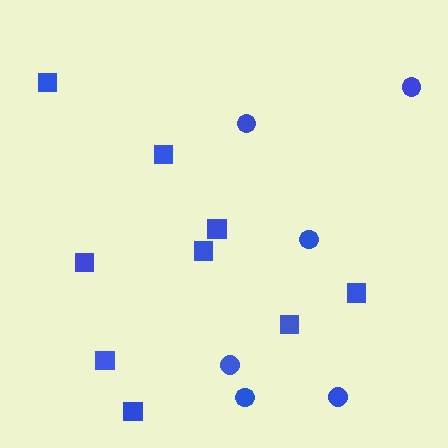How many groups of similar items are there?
There are 2 groups: one group of squares (9) and one group of circles (6).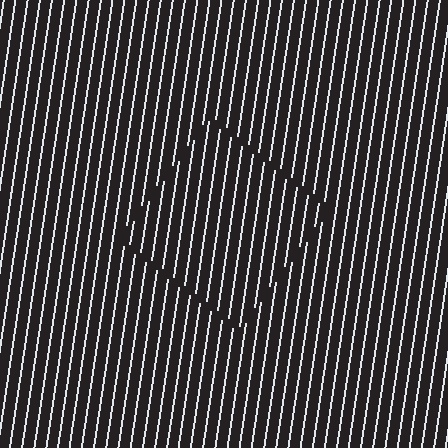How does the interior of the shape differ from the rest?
The interior of the shape contains the same grating, shifted by half a period — the contour is defined by the phase discontinuity where line-ends from the inner and outer gratings abut.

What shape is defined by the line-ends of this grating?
An illusory square. The interior of the shape contains the same grating, shifted by half a period — the contour is defined by the phase discontinuity where line-ends from the inner and outer gratings abut.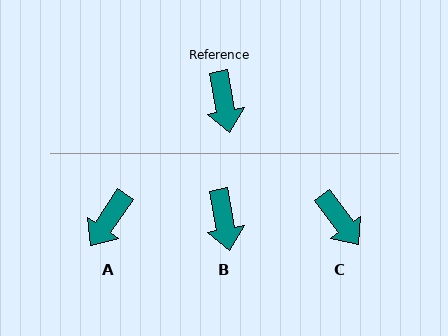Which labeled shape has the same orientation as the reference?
B.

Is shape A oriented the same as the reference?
No, it is off by about 45 degrees.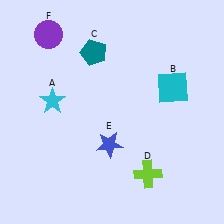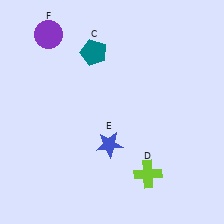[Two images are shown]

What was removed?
The cyan square (B), the cyan star (A) were removed in Image 2.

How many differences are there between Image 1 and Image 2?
There are 2 differences between the two images.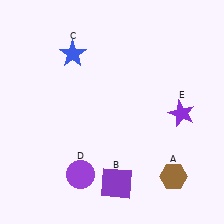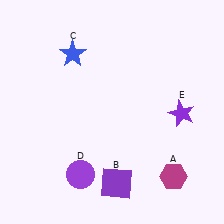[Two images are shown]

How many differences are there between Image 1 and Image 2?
There is 1 difference between the two images.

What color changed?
The hexagon (A) changed from brown in Image 1 to magenta in Image 2.